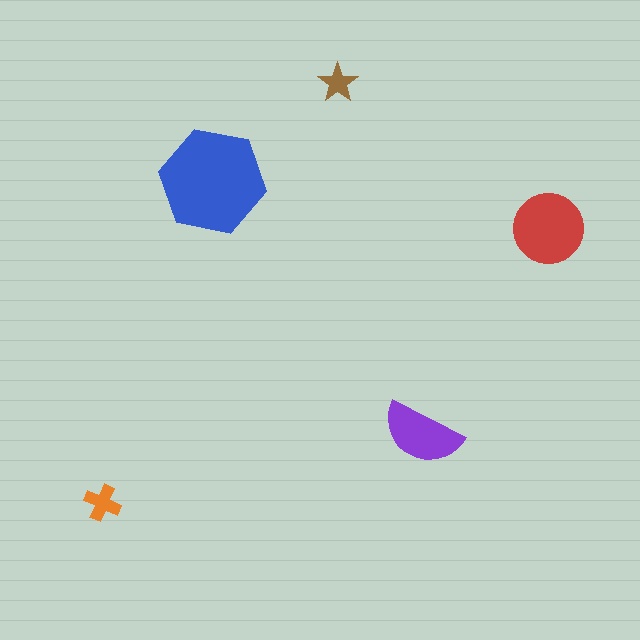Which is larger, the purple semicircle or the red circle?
The red circle.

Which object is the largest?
The blue hexagon.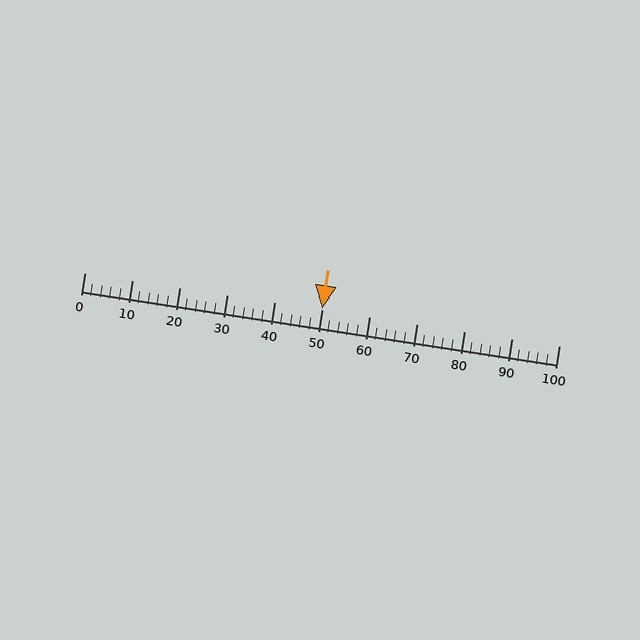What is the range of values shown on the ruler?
The ruler shows values from 0 to 100.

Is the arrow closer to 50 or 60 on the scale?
The arrow is closer to 50.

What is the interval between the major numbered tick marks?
The major tick marks are spaced 10 units apart.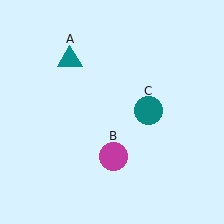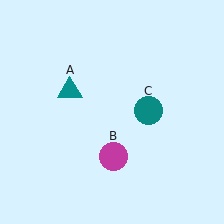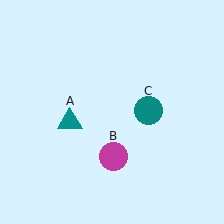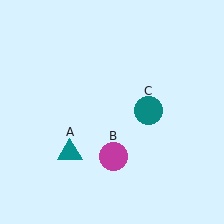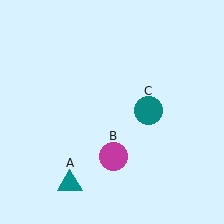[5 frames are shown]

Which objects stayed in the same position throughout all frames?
Magenta circle (object B) and teal circle (object C) remained stationary.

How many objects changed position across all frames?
1 object changed position: teal triangle (object A).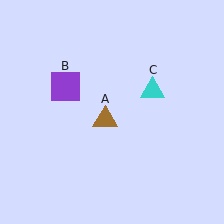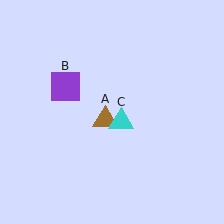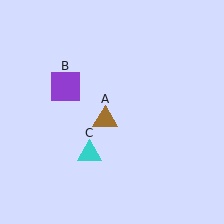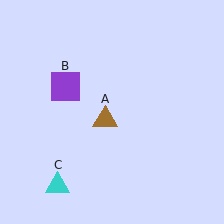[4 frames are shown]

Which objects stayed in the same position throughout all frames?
Brown triangle (object A) and purple square (object B) remained stationary.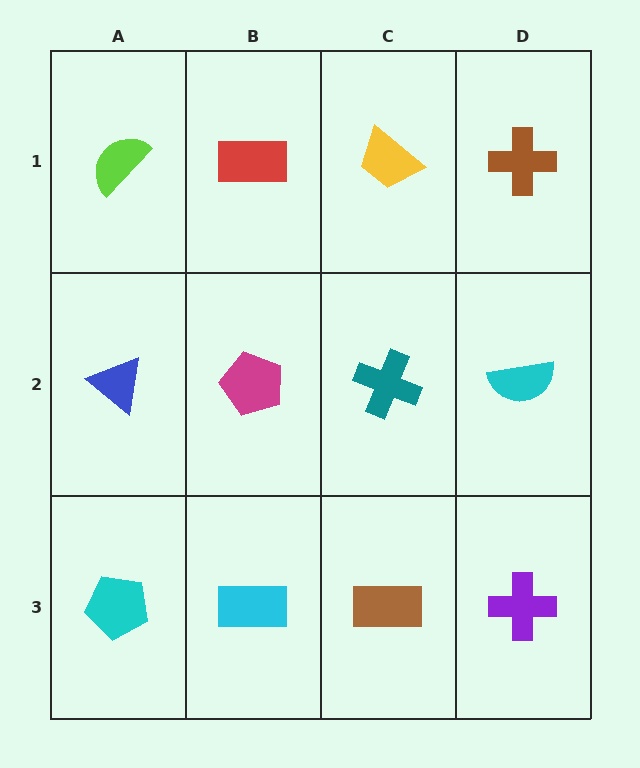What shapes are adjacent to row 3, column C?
A teal cross (row 2, column C), a cyan rectangle (row 3, column B), a purple cross (row 3, column D).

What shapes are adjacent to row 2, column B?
A red rectangle (row 1, column B), a cyan rectangle (row 3, column B), a blue triangle (row 2, column A), a teal cross (row 2, column C).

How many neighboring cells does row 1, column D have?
2.